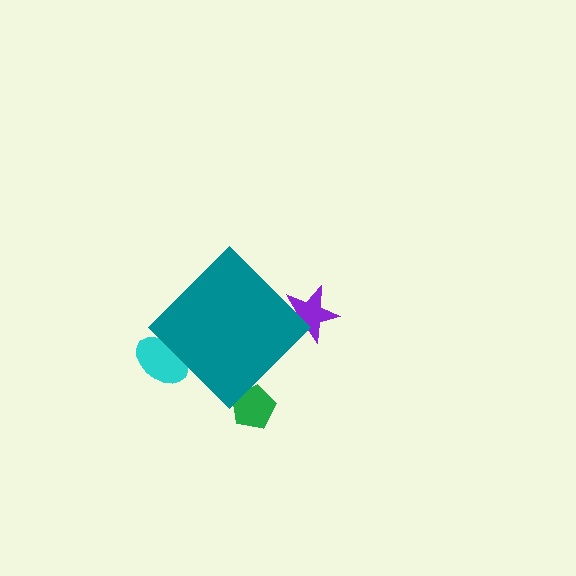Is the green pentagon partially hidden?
Yes, the green pentagon is partially hidden behind the teal diamond.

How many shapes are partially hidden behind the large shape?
3 shapes are partially hidden.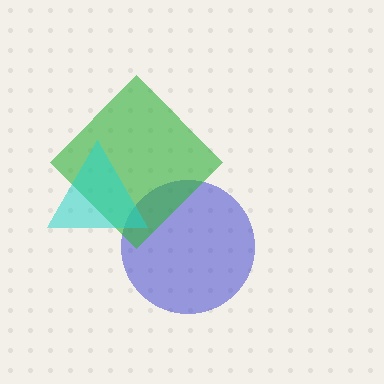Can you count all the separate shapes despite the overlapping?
Yes, there are 3 separate shapes.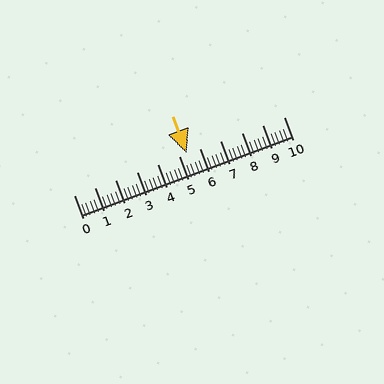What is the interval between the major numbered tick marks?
The major tick marks are spaced 1 units apart.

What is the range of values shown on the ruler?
The ruler shows values from 0 to 10.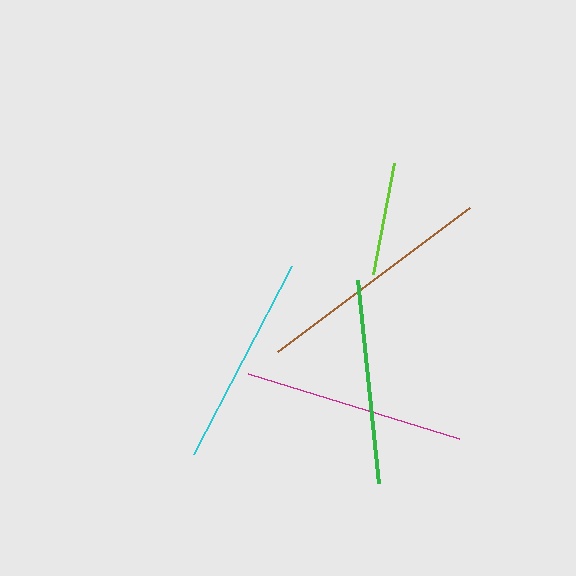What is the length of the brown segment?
The brown segment is approximately 240 pixels long.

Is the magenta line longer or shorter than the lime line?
The magenta line is longer than the lime line.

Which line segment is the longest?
The brown line is the longest at approximately 240 pixels.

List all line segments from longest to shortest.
From longest to shortest: brown, magenta, cyan, green, lime.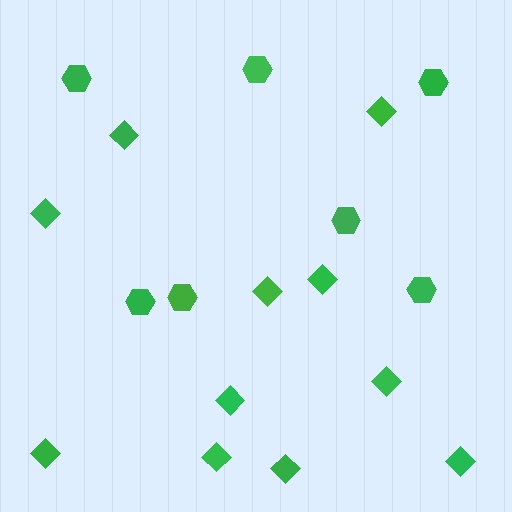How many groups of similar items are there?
There are 2 groups: one group of hexagons (7) and one group of diamonds (11).